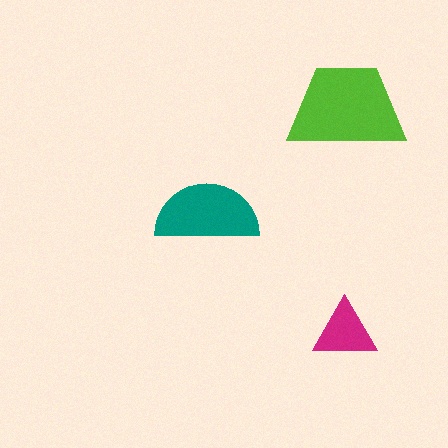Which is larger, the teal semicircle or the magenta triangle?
The teal semicircle.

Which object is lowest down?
The magenta triangle is bottommost.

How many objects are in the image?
There are 3 objects in the image.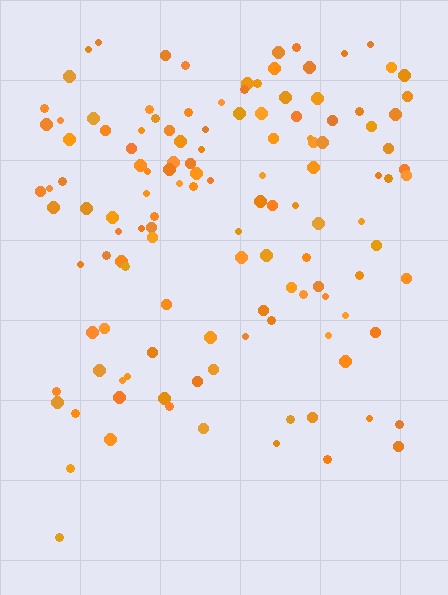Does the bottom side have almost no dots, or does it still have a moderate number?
Still a moderate number, just noticeably fewer than the top.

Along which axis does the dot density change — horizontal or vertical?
Vertical.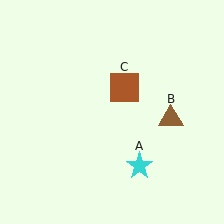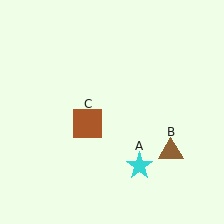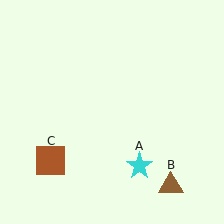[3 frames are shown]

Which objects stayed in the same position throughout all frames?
Cyan star (object A) remained stationary.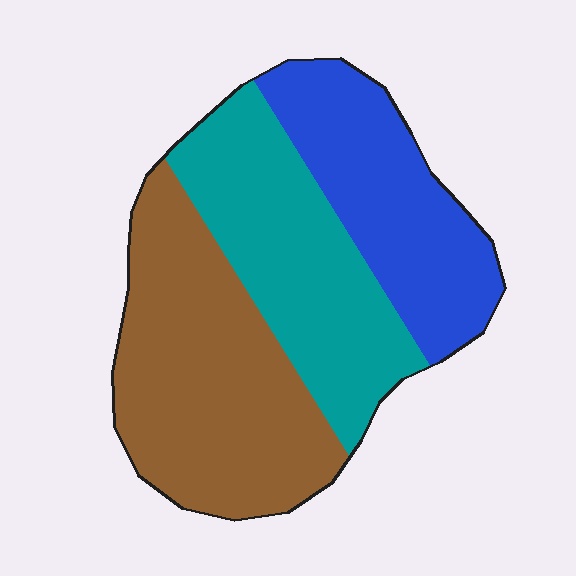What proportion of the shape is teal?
Teal takes up about one third (1/3) of the shape.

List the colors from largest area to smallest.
From largest to smallest: brown, teal, blue.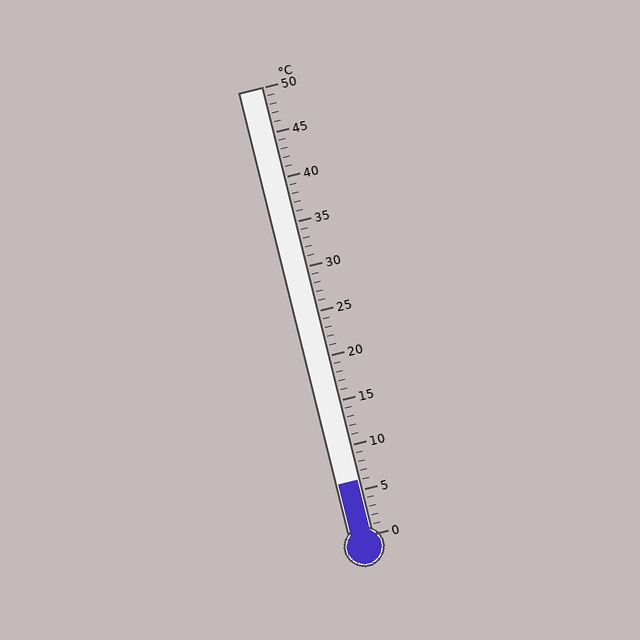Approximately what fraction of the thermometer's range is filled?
The thermometer is filled to approximately 10% of its range.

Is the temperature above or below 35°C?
The temperature is below 35°C.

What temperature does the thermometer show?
The thermometer shows approximately 6°C.